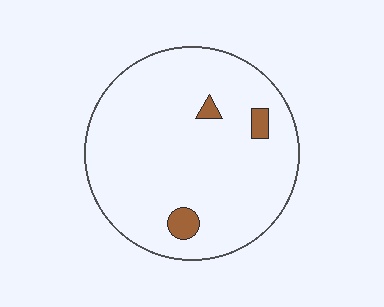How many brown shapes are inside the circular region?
3.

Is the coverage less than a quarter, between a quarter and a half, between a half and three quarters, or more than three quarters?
Less than a quarter.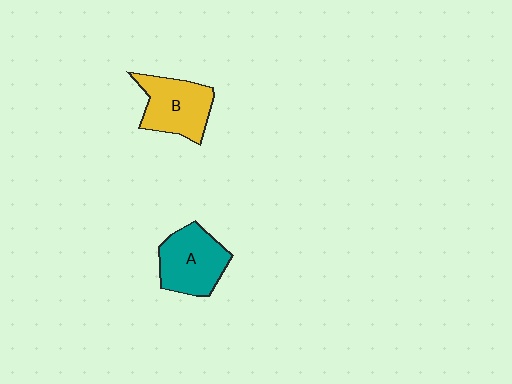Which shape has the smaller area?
Shape B (yellow).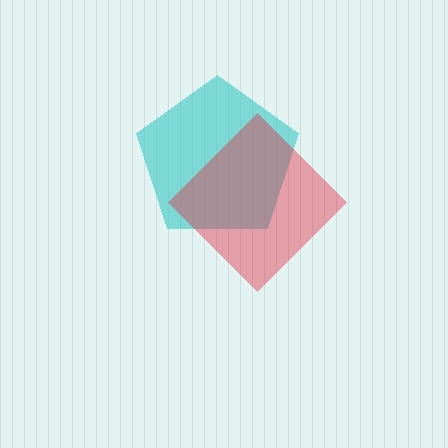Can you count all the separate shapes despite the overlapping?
Yes, there are 2 separate shapes.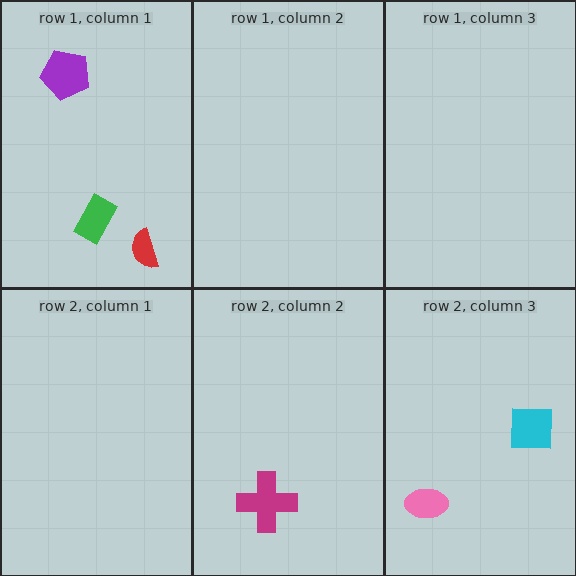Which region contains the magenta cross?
The row 2, column 2 region.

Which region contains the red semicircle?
The row 1, column 1 region.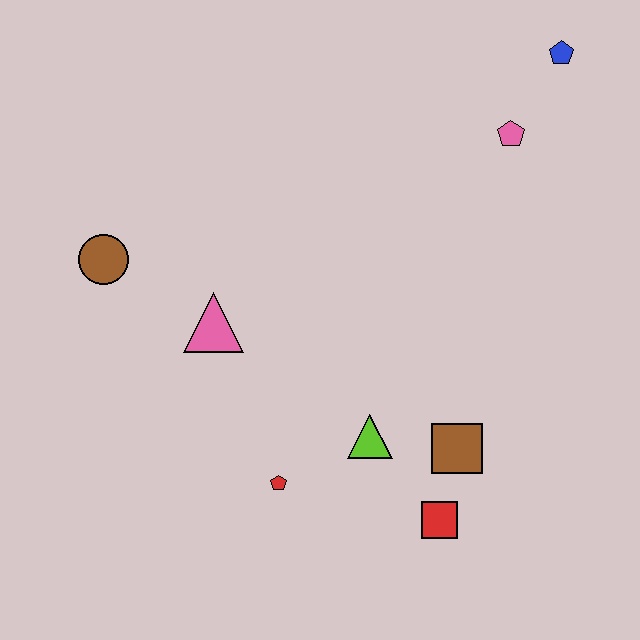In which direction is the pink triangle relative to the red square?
The pink triangle is to the left of the red square.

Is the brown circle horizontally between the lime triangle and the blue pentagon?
No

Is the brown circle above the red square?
Yes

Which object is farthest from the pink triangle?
The blue pentagon is farthest from the pink triangle.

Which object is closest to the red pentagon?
The lime triangle is closest to the red pentagon.